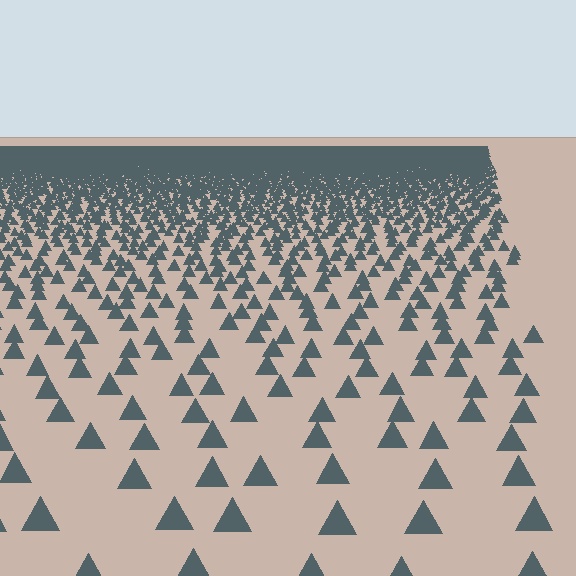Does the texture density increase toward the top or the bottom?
Density increases toward the top.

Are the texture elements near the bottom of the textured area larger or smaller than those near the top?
Larger. Near the bottom, elements are closer to the viewer and appear at a bigger on-screen size.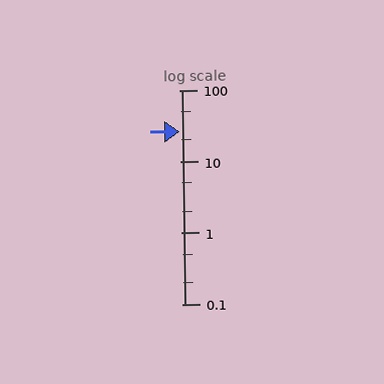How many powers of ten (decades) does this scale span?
The scale spans 3 decades, from 0.1 to 100.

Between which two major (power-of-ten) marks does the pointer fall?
The pointer is between 10 and 100.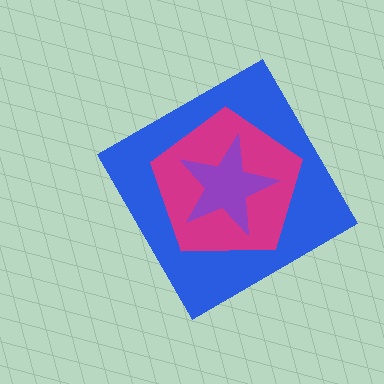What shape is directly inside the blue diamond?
The magenta pentagon.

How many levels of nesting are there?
3.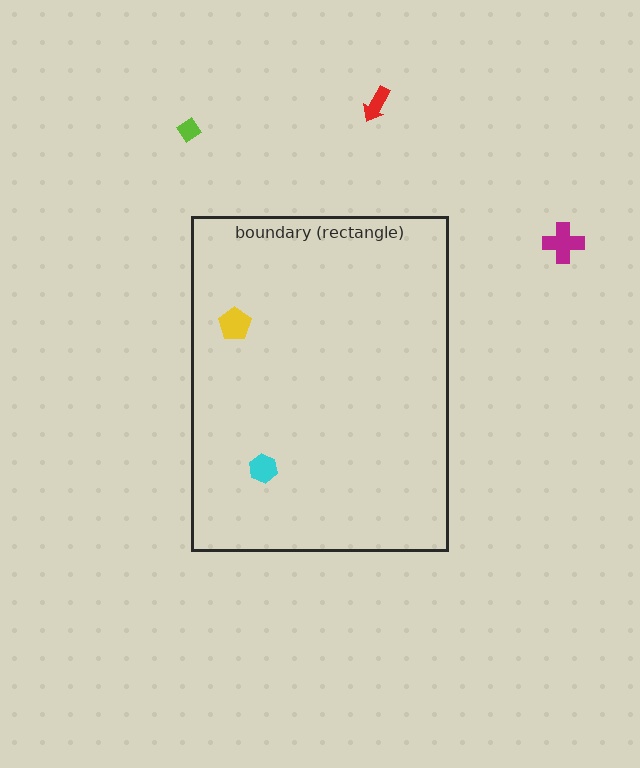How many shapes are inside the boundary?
2 inside, 3 outside.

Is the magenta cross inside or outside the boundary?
Outside.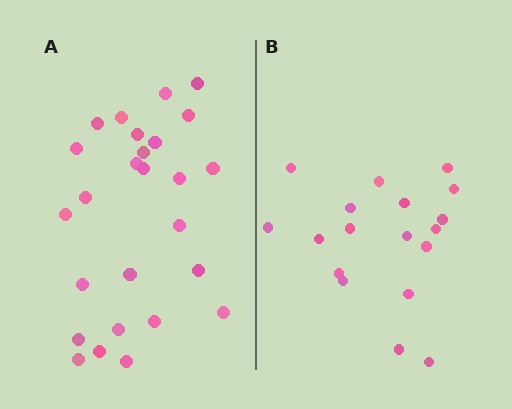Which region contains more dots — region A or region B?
Region A (the left region) has more dots.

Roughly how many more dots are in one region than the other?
Region A has roughly 8 or so more dots than region B.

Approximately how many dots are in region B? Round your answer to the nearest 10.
About 20 dots. (The exact count is 18, which rounds to 20.)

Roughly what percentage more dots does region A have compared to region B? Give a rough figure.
About 45% more.